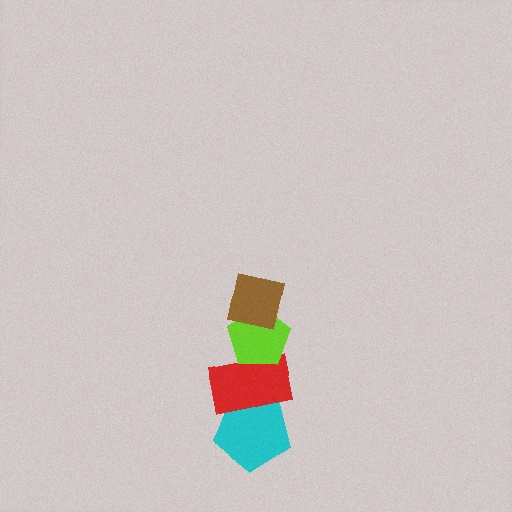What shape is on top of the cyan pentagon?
The red rectangle is on top of the cyan pentagon.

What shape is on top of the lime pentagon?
The brown square is on top of the lime pentagon.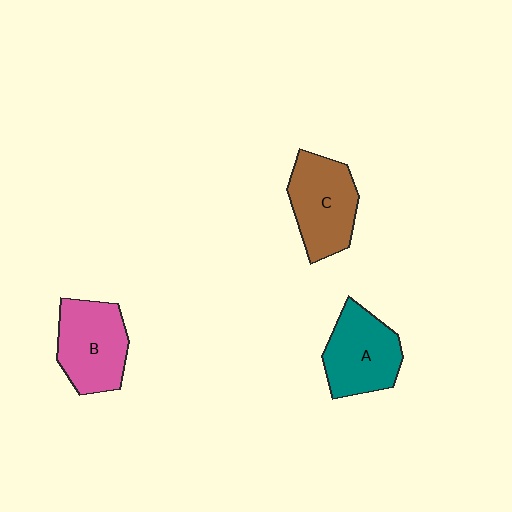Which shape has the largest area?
Shape B (pink).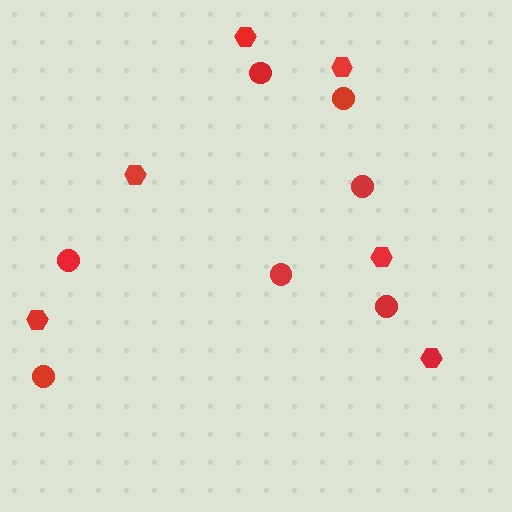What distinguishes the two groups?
There are 2 groups: one group of hexagons (6) and one group of circles (7).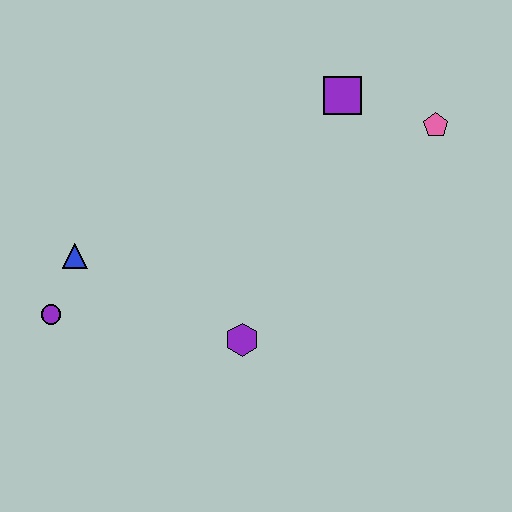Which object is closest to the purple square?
The pink pentagon is closest to the purple square.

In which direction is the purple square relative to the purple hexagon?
The purple square is above the purple hexagon.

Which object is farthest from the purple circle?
The pink pentagon is farthest from the purple circle.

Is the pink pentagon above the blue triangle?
Yes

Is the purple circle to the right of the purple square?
No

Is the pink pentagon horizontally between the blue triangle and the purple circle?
No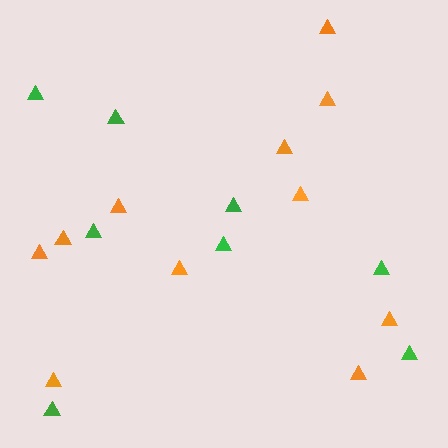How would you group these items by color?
There are 2 groups: one group of green triangles (8) and one group of orange triangles (11).